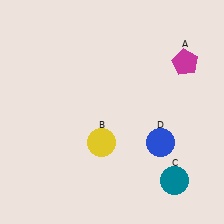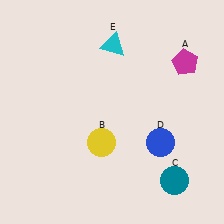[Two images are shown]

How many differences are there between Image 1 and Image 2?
There is 1 difference between the two images.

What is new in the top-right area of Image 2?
A cyan triangle (E) was added in the top-right area of Image 2.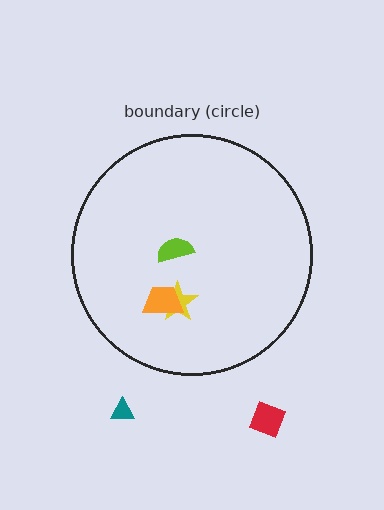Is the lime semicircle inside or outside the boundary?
Inside.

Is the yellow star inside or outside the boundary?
Inside.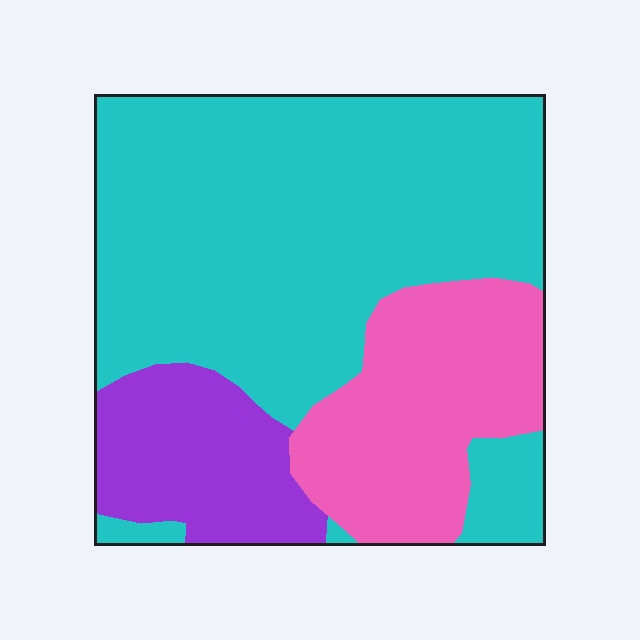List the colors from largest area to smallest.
From largest to smallest: cyan, pink, purple.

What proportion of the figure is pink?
Pink takes up less than a quarter of the figure.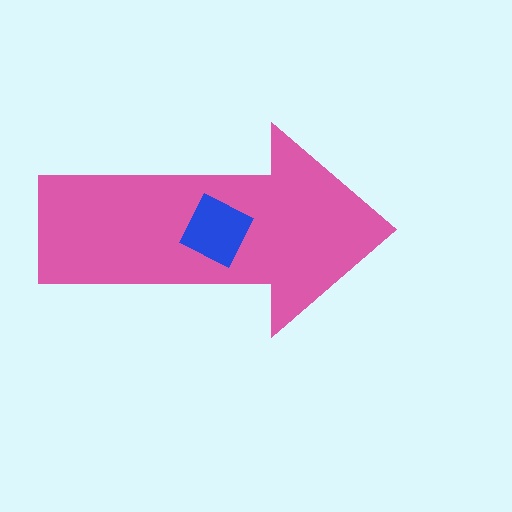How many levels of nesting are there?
2.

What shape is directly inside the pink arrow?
The blue diamond.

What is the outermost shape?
The pink arrow.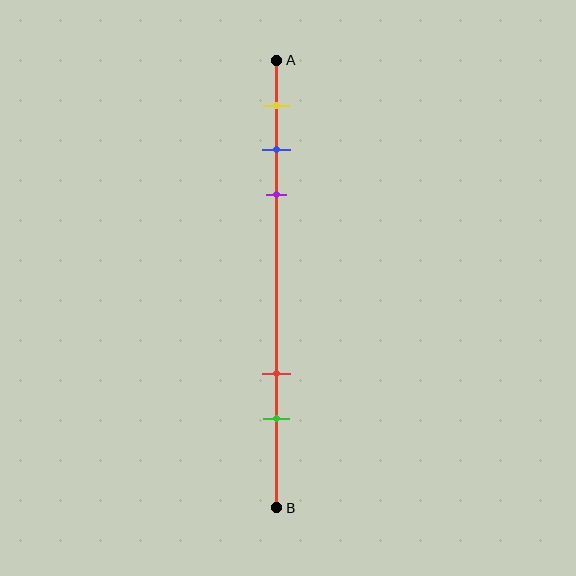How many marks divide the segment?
There are 5 marks dividing the segment.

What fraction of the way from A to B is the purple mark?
The purple mark is approximately 30% (0.3) of the way from A to B.